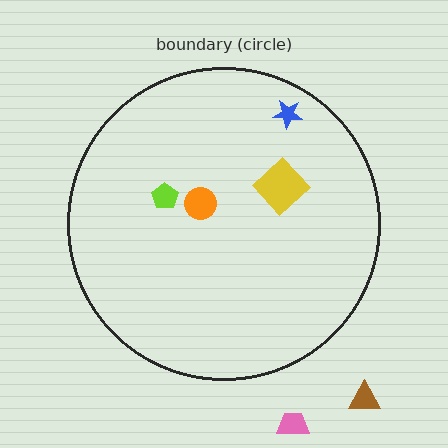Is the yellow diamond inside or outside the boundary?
Inside.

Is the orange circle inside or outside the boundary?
Inside.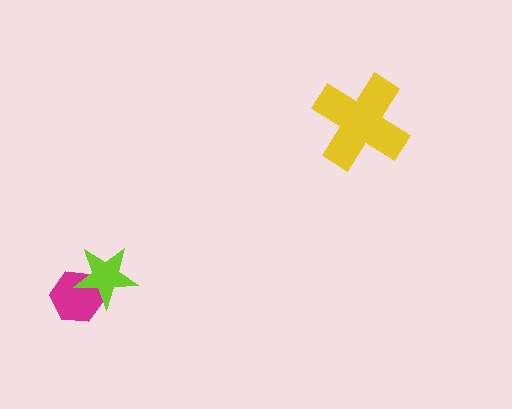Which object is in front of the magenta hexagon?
The lime star is in front of the magenta hexagon.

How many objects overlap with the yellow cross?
0 objects overlap with the yellow cross.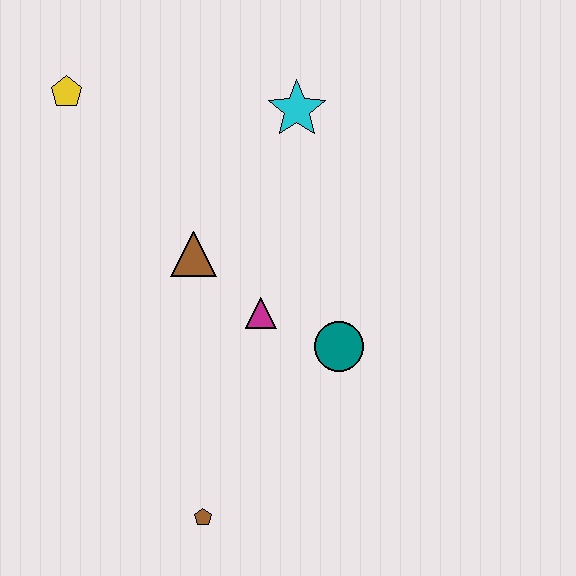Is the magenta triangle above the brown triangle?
No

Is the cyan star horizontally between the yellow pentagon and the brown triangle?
No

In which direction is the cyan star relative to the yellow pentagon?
The cyan star is to the right of the yellow pentagon.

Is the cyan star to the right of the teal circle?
No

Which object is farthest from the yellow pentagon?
The brown pentagon is farthest from the yellow pentagon.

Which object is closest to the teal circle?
The magenta triangle is closest to the teal circle.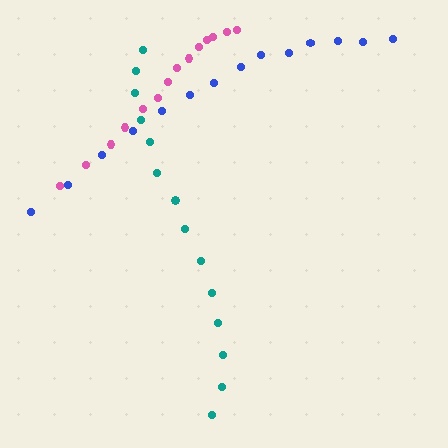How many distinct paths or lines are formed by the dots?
There are 3 distinct paths.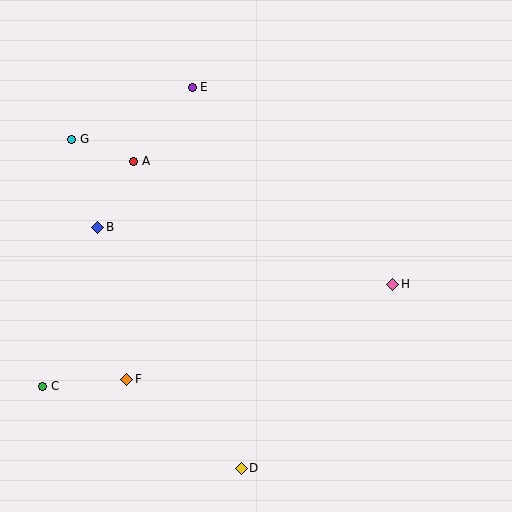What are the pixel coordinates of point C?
Point C is at (43, 386).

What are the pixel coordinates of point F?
Point F is at (127, 379).